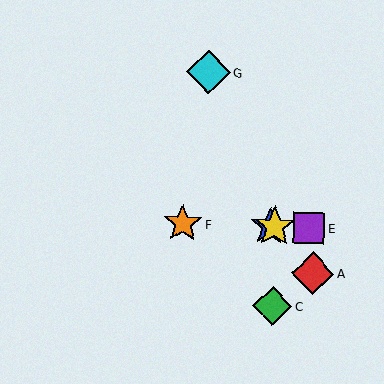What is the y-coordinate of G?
Object G is at y≈72.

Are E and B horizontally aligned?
Yes, both are at y≈228.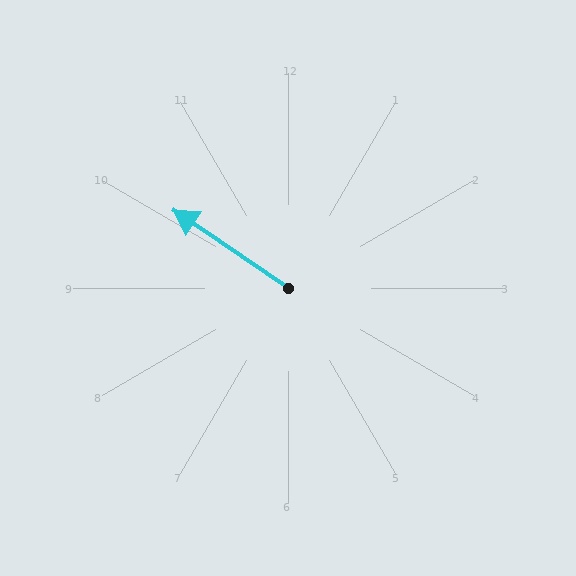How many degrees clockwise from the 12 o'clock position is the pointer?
Approximately 304 degrees.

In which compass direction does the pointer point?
Northwest.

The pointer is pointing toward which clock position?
Roughly 10 o'clock.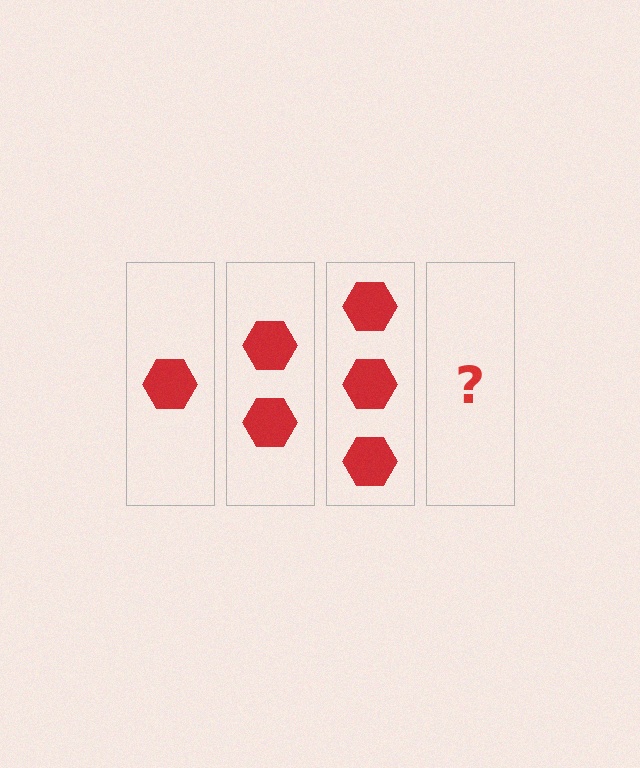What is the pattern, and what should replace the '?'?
The pattern is that each step adds one more hexagon. The '?' should be 4 hexagons.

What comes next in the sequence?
The next element should be 4 hexagons.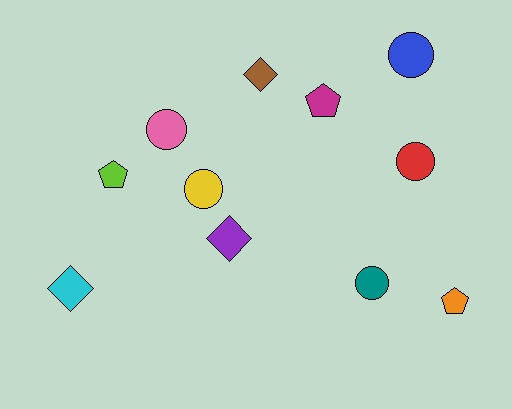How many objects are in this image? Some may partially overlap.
There are 11 objects.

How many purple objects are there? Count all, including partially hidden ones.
There is 1 purple object.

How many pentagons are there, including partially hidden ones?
There are 3 pentagons.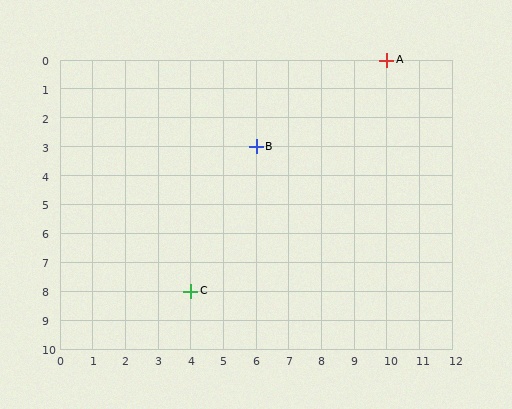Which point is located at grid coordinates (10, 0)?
Point A is at (10, 0).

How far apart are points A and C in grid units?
Points A and C are 6 columns and 8 rows apart (about 10.0 grid units diagonally).